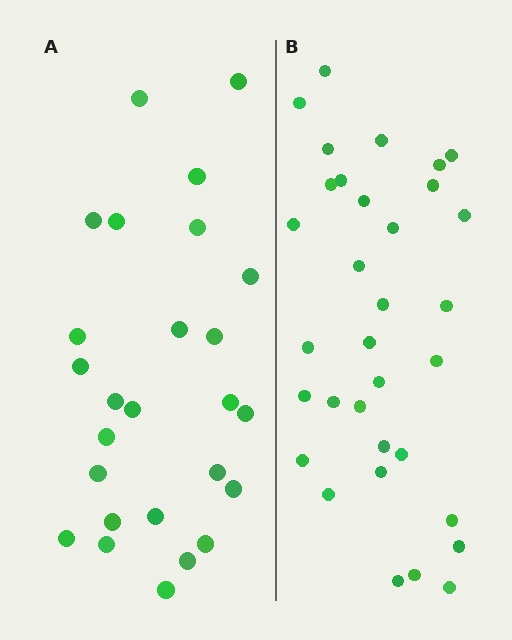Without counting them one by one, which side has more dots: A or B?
Region B (the right region) has more dots.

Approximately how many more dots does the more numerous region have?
Region B has roughly 8 or so more dots than region A.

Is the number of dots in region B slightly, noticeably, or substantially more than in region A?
Region B has noticeably more, but not dramatically so. The ratio is roughly 1.3 to 1.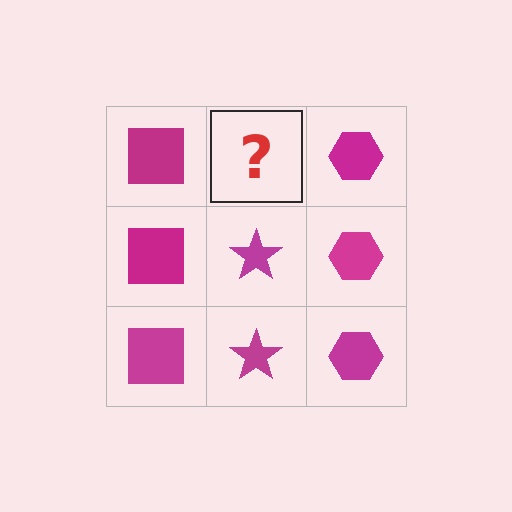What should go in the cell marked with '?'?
The missing cell should contain a magenta star.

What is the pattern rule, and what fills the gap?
The rule is that each column has a consistent shape. The gap should be filled with a magenta star.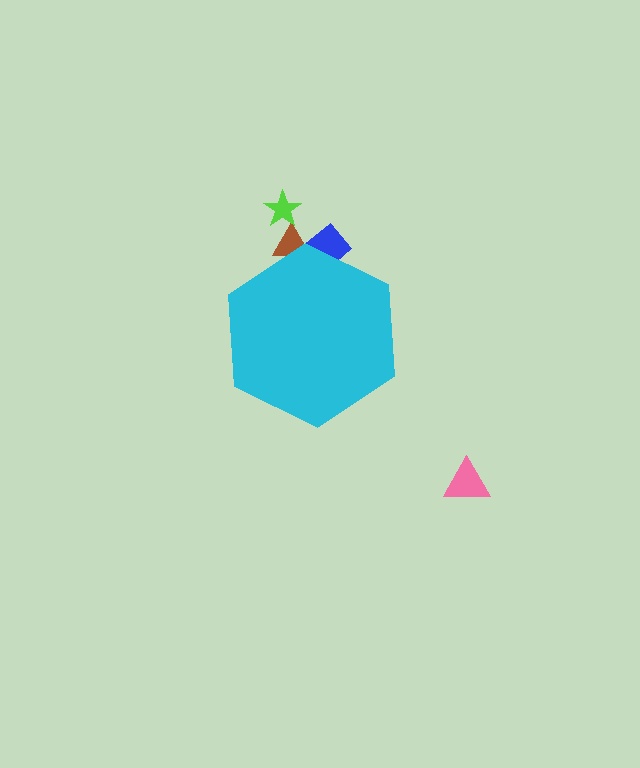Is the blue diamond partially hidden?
Yes, the blue diamond is partially hidden behind the cyan hexagon.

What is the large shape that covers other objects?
A cyan hexagon.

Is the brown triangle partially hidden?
Yes, the brown triangle is partially hidden behind the cyan hexagon.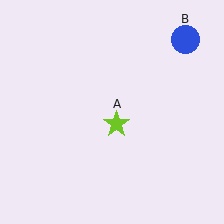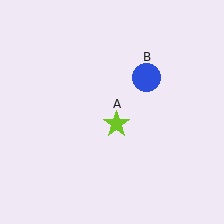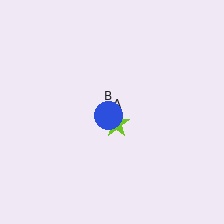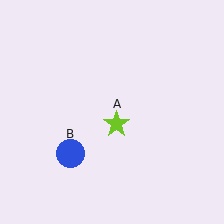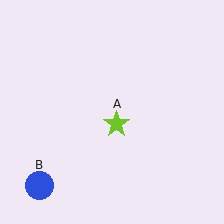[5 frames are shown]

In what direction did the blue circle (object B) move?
The blue circle (object B) moved down and to the left.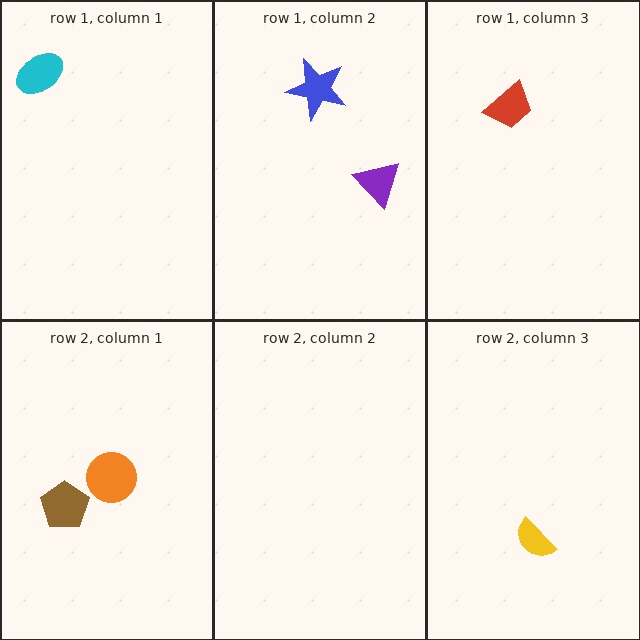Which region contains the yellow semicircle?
The row 2, column 3 region.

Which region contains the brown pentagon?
The row 2, column 1 region.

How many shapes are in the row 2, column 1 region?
2.